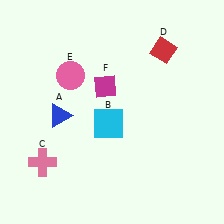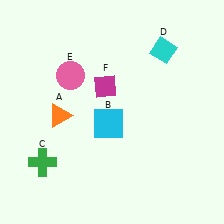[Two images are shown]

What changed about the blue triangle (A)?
In Image 1, A is blue. In Image 2, it changed to orange.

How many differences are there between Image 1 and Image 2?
There are 3 differences between the two images.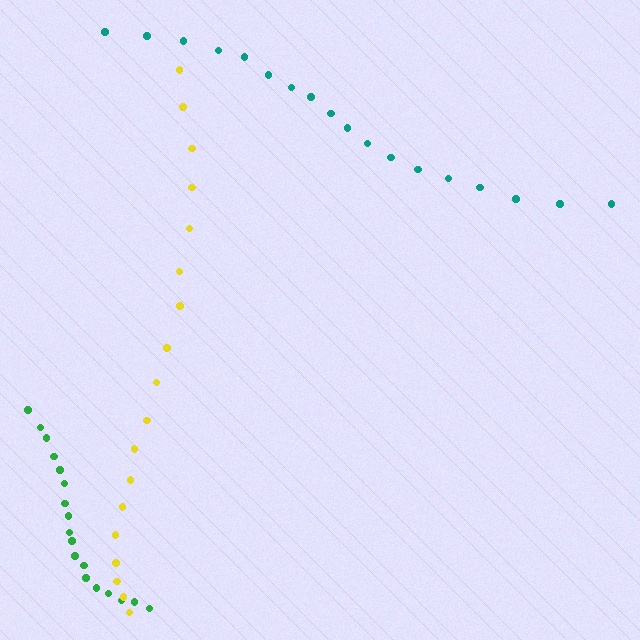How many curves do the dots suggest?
There are 3 distinct paths.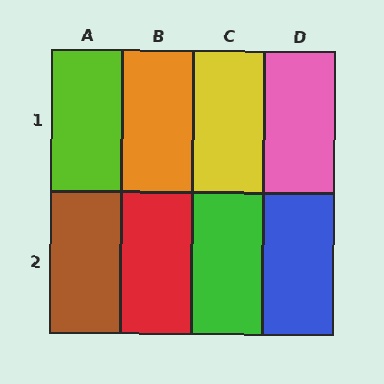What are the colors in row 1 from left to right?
Lime, orange, yellow, pink.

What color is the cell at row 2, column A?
Brown.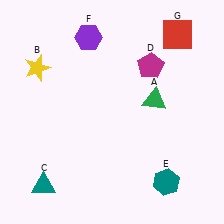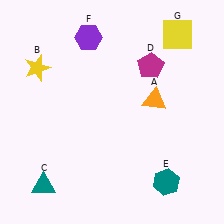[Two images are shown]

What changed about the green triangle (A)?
In Image 1, A is green. In Image 2, it changed to orange.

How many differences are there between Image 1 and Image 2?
There are 2 differences between the two images.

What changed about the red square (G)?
In Image 1, G is red. In Image 2, it changed to yellow.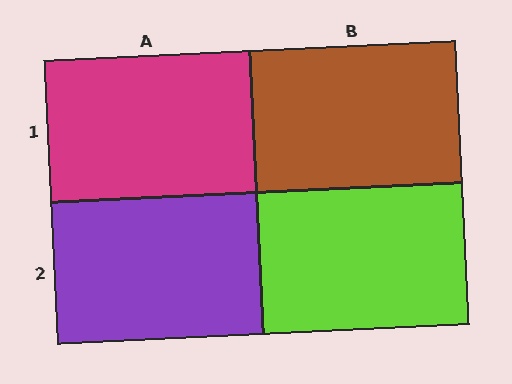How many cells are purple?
1 cell is purple.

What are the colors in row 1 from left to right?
Magenta, brown.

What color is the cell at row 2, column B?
Lime.